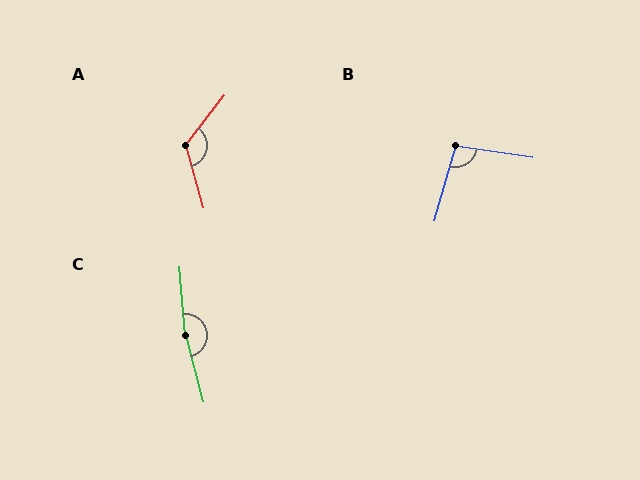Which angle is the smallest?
B, at approximately 97 degrees.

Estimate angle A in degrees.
Approximately 126 degrees.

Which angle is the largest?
C, at approximately 170 degrees.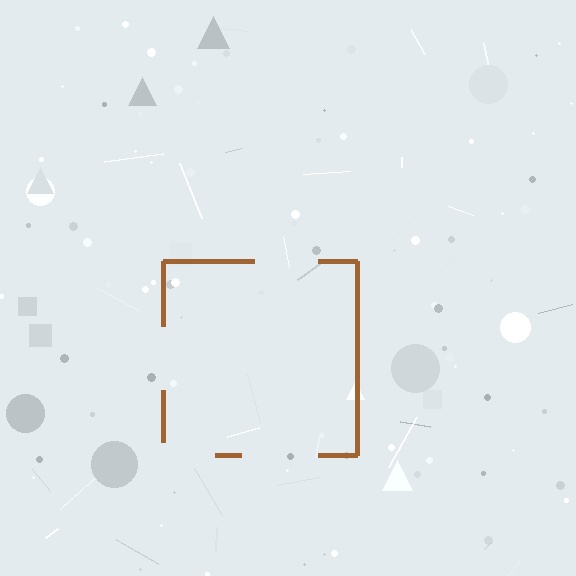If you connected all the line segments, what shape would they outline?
They would outline a square.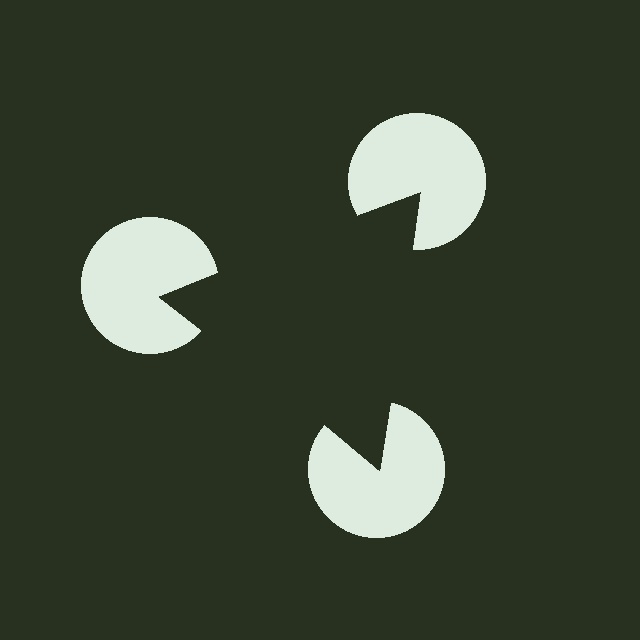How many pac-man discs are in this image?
There are 3 — one at each vertex of the illusory triangle.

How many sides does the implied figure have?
3 sides.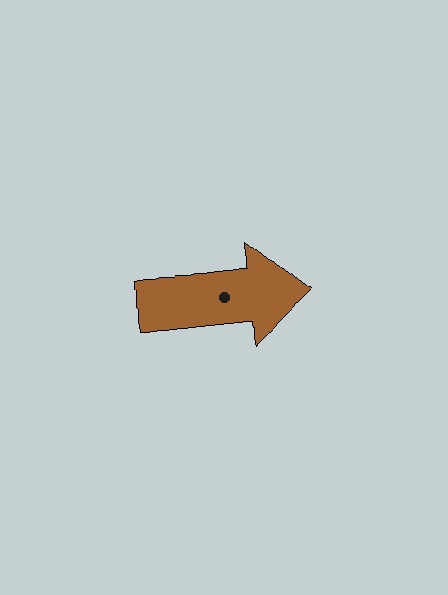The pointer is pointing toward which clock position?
Roughly 3 o'clock.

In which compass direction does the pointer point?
East.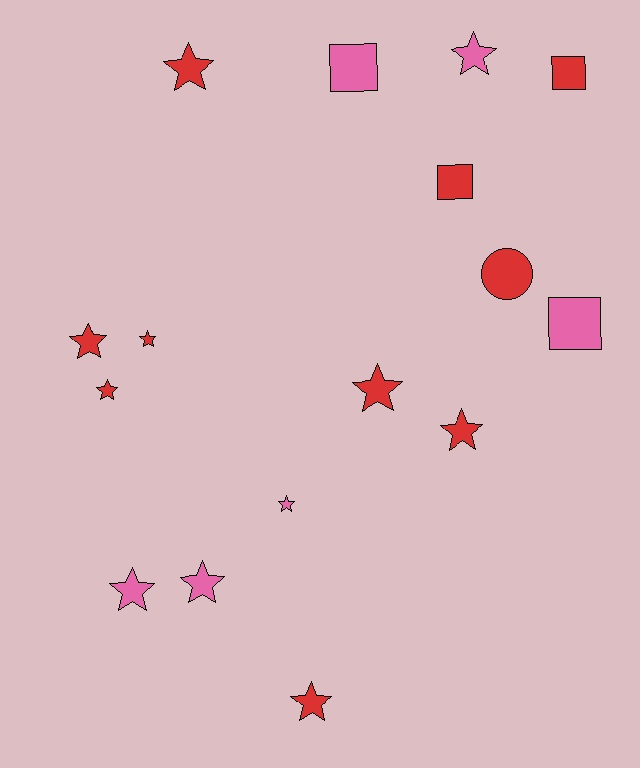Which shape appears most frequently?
Star, with 11 objects.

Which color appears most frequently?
Red, with 10 objects.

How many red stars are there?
There are 7 red stars.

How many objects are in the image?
There are 16 objects.